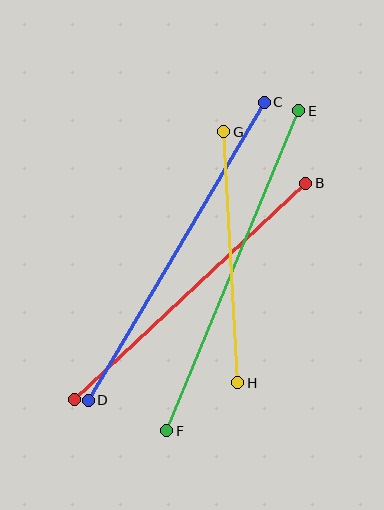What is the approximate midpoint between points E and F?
The midpoint is at approximately (233, 271) pixels.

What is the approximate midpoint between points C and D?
The midpoint is at approximately (176, 251) pixels.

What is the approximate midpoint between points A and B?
The midpoint is at approximately (190, 292) pixels.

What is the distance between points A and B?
The distance is approximately 316 pixels.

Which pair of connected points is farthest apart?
Points E and F are farthest apart.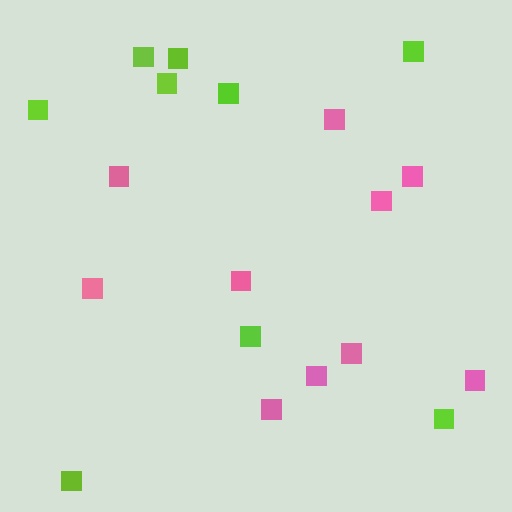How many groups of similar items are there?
There are 2 groups: one group of lime squares (9) and one group of pink squares (10).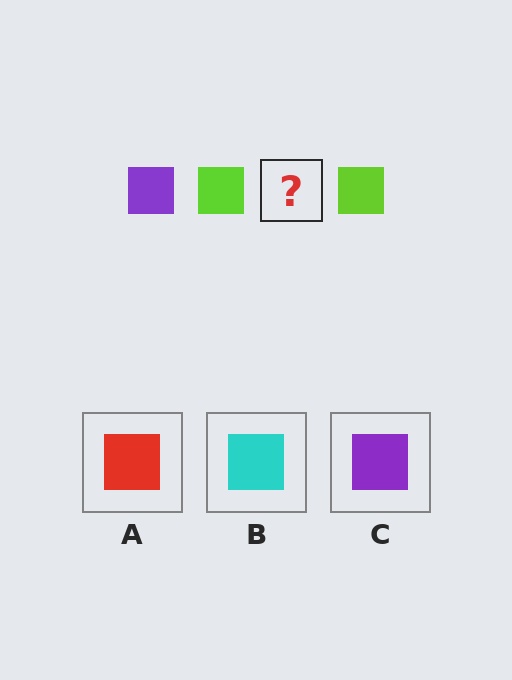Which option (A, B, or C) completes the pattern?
C.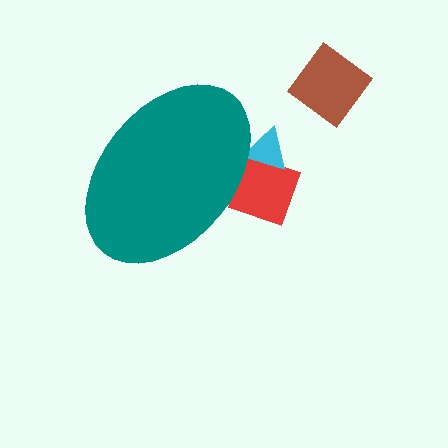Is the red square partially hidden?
Yes, the red square is partially hidden behind the teal ellipse.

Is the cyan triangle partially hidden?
Yes, the cyan triangle is partially hidden behind the teal ellipse.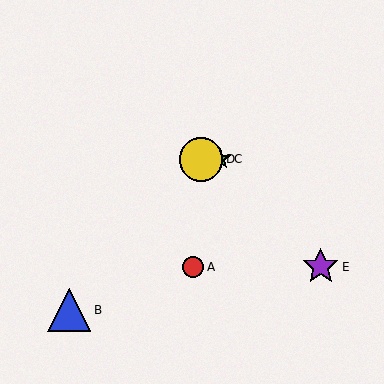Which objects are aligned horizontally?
Objects C, D are aligned horizontally.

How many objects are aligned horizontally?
2 objects (C, D) are aligned horizontally.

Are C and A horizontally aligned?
No, C is at y≈159 and A is at y≈267.